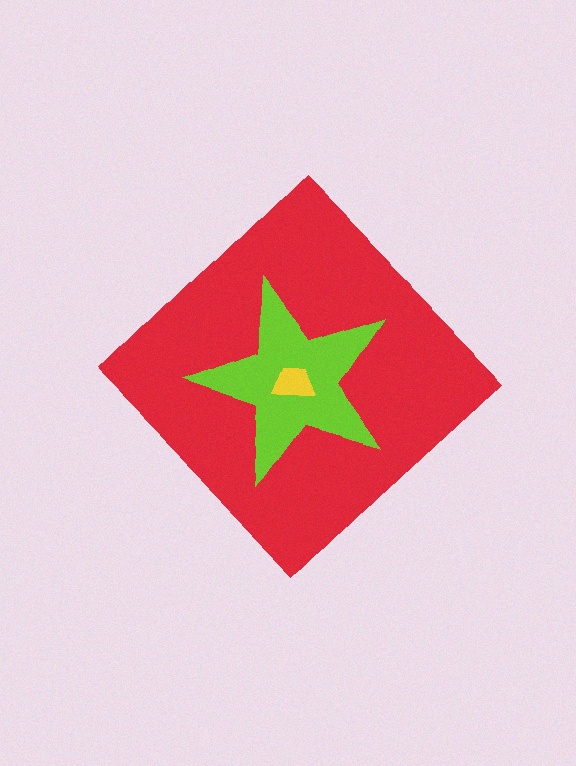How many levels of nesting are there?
3.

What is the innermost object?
The yellow trapezoid.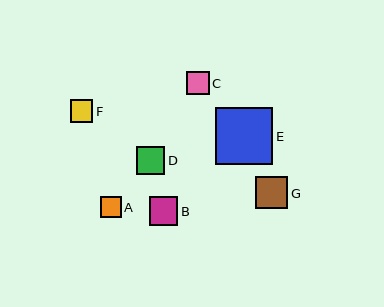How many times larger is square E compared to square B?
Square E is approximately 2.0 times the size of square B.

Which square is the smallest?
Square A is the smallest with a size of approximately 21 pixels.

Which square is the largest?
Square E is the largest with a size of approximately 57 pixels.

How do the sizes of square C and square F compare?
Square C and square F are approximately the same size.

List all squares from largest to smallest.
From largest to smallest: E, G, B, D, C, F, A.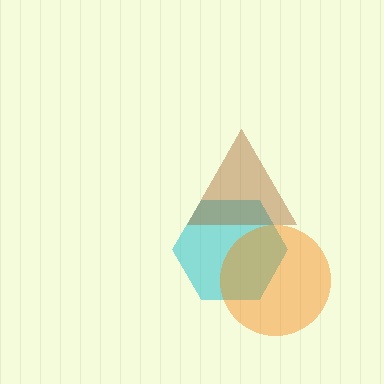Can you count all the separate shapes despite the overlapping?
Yes, there are 3 separate shapes.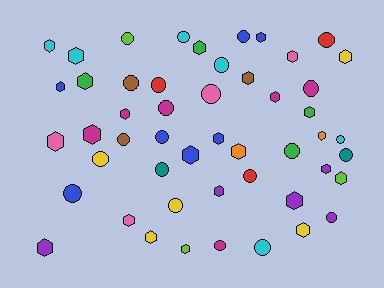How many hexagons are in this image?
There are 27 hexagons.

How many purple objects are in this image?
There are 5 purple objects.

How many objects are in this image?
There are 50 objects.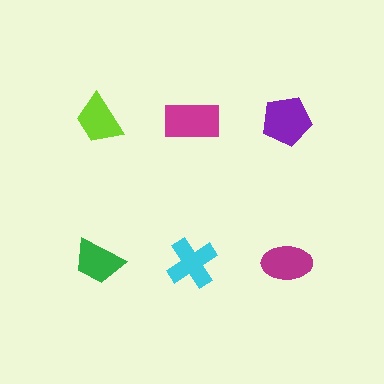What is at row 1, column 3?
A purple pentagon.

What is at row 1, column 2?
A magenta rectangle.